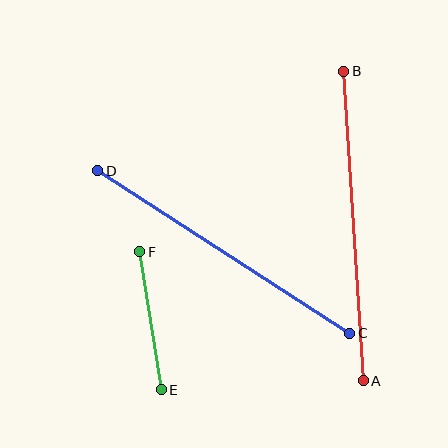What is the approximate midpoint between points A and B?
The midpoint is at approximately (353, 226) pixels.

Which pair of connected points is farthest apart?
Points A and B are farthest apart.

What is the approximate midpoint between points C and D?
The midpoint is at approximately (224, 252) pixels.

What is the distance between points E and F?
The distance is approximately 140 pixels.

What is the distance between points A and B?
The distance is approximately 310 pixels.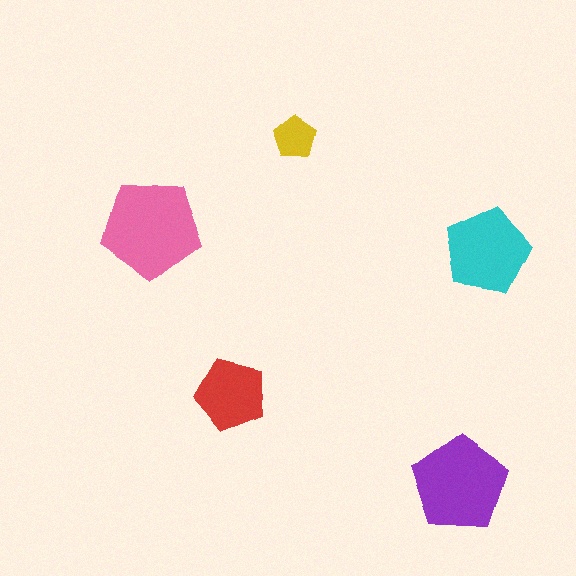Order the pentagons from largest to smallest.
the pink one, the purple one, the cyan one, the red one, the yellow one.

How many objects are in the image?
There are 5 objects in the image.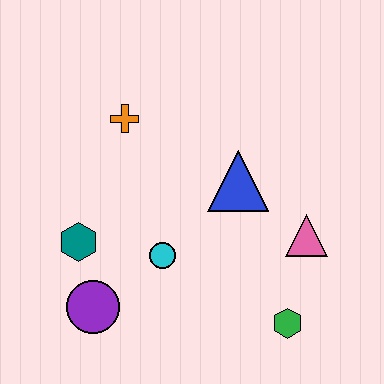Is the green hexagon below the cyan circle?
Yes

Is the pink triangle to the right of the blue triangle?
Yes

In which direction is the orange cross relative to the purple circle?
The orange cross is above the purple circle.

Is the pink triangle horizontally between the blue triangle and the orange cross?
No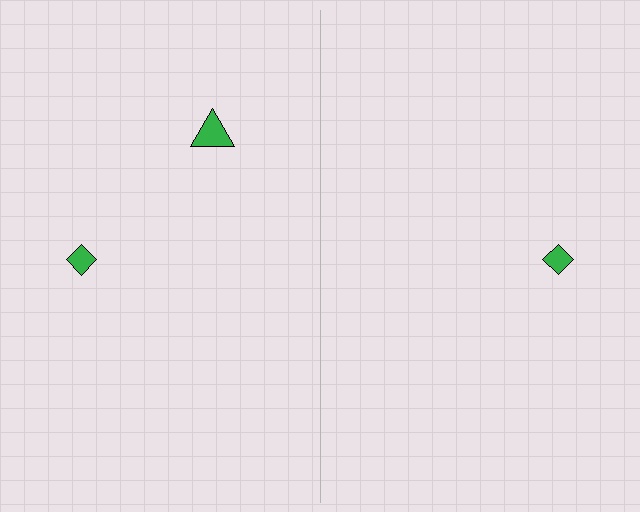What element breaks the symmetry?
A green triangle is missing from the right side.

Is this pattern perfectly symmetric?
No, the pattern is not perfectly symmetric. A green triangle is missing from the right side.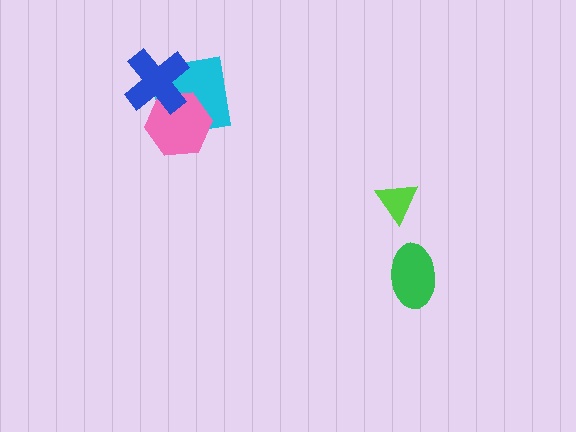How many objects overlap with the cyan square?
2 objects overlap with the cyan square.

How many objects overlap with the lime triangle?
0 objects overlap with the lime triangle.